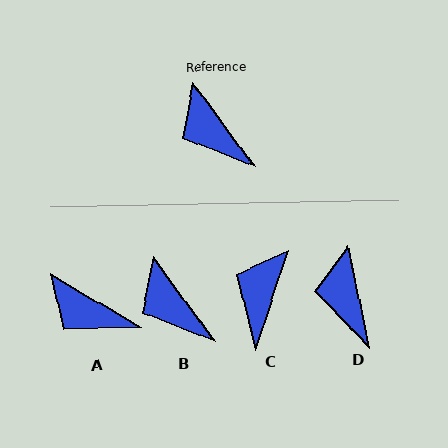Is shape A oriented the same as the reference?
No, it is off by about 23 degrees.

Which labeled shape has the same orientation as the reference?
B.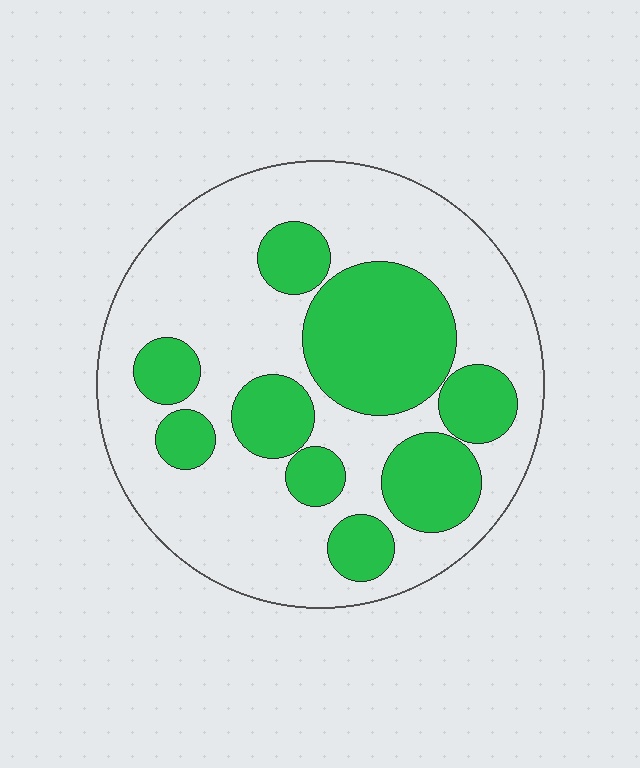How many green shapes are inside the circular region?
9.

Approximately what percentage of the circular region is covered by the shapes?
Approximately 35%.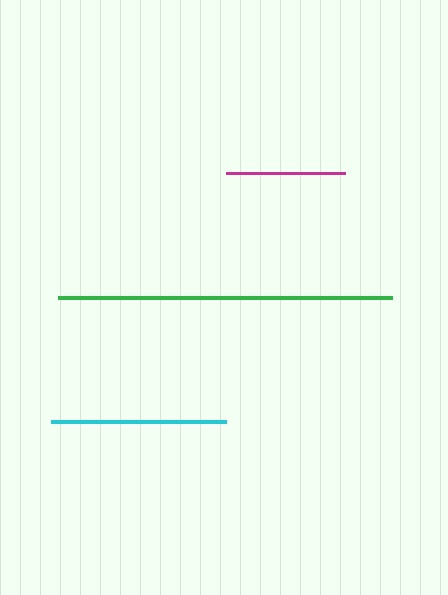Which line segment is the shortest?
The magenta line is the shortest at approximately 119 pixels.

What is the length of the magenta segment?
The magenta segment is approximately 119 pixels long.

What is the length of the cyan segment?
The cyan segment is approximately 175 pixels long.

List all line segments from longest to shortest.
From longest to shortest: green, cyan, magenta.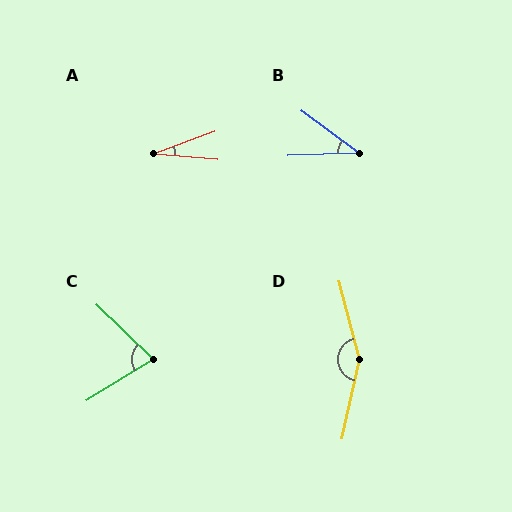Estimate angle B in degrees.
Approximately 38 degrees.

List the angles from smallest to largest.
A (25°), B (38°), C (76°), D (153°).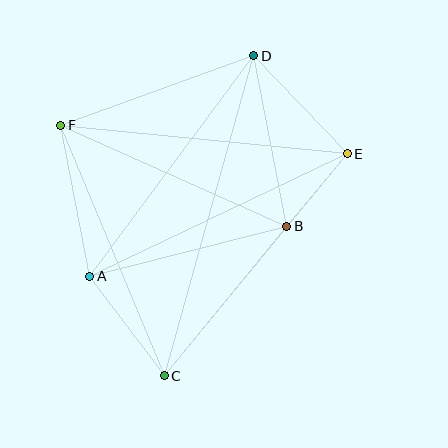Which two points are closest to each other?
Points B and E are closest to each other.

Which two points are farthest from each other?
Points C and D are farthest from each other.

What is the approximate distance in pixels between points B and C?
The distance between B and C is approximately 193 pixels.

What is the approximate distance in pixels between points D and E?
The distance between D and E is approximately 136 pixels.